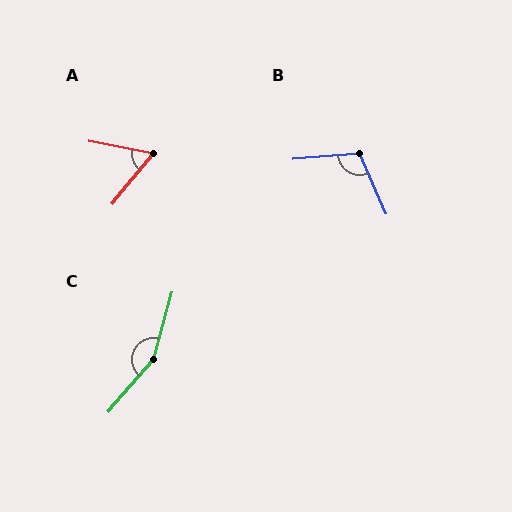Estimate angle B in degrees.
Approximately 109 degrees.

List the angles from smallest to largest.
A (62°), B (109°), C (154°).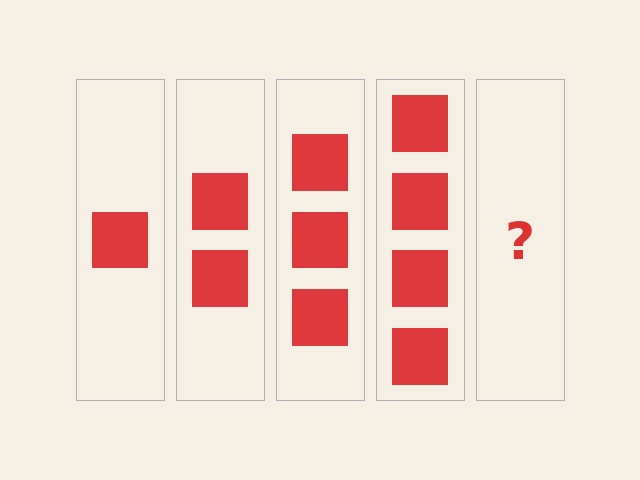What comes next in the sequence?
The next element should be 5 squares.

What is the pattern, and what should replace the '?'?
The pattern is that each step adds one more square. The '?' should be 5 squares.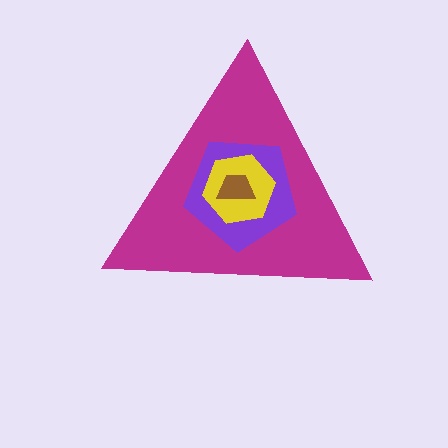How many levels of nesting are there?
4.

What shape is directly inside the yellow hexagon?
The brown trapezoid.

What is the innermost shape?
The brown trapezoid.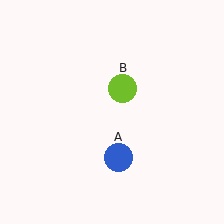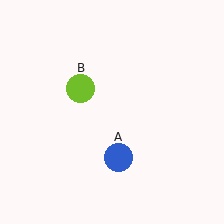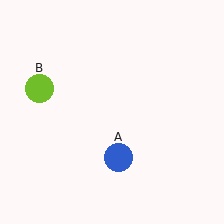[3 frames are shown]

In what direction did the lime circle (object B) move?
The lime circle (object B) moved left.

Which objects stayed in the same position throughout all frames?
Blue circle (object A) remained stationary.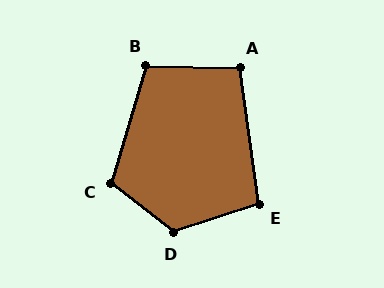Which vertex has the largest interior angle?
D, at approximately 124 degrees.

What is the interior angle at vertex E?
Approximately 100 degrees (obtuse).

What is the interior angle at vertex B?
Approximately 106 degrees (obtuse).